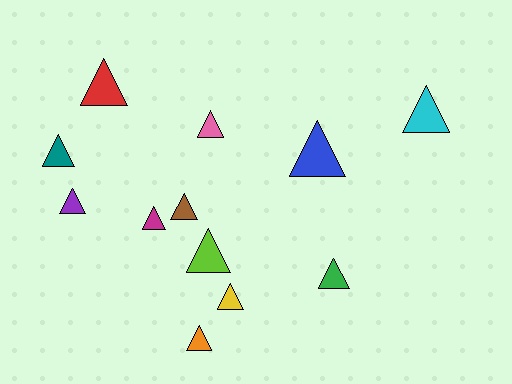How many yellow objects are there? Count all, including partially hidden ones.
There is 1 yellow object.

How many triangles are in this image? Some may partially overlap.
There are 12 triangles.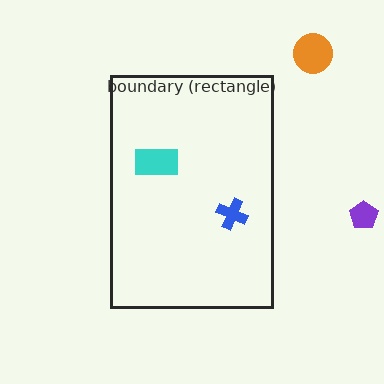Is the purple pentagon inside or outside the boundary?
Outside.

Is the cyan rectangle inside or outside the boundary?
Inside.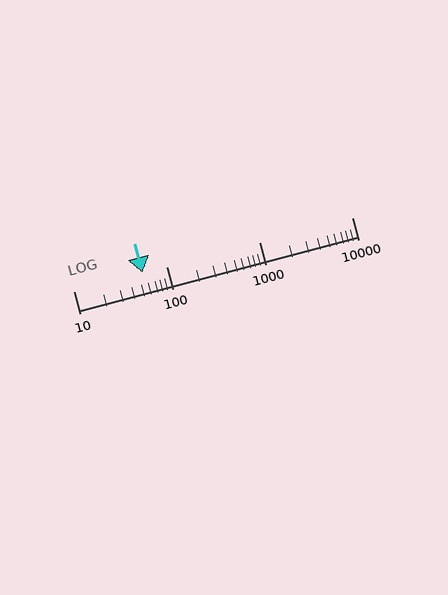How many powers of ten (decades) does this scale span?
The scale spans 3 decades, from 10 to 10000.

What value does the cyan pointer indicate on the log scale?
The pointer indicates approximately 56.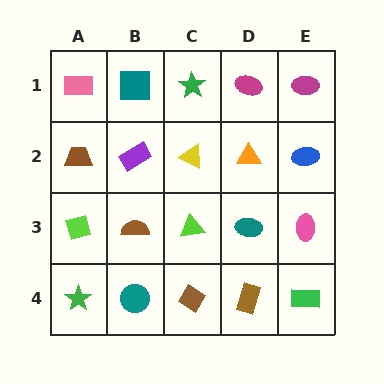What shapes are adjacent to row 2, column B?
A teal square (row 1, column B), a brown semicircle (row 3, column B), a brown trapezoid (row 2, column A), a yellow triangle (row 2, column C).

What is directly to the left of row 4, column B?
A green star.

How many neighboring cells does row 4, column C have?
3.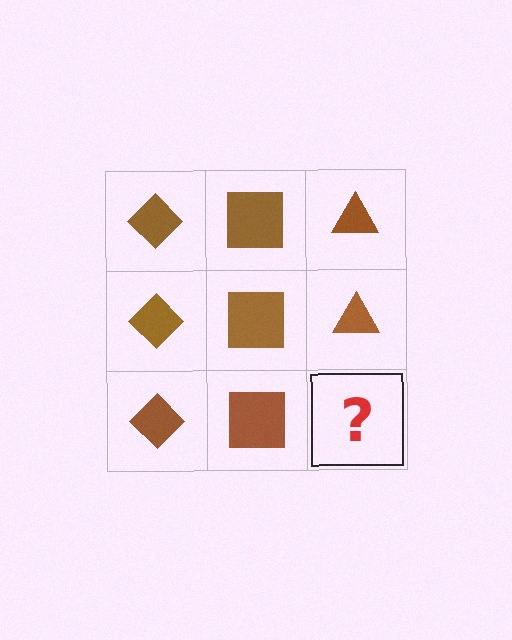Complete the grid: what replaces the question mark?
The question mark should be replaced with a brown triangle.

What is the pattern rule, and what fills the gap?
The rule is that each column has a consistent shape. The gap should be filled with a brown triangle.